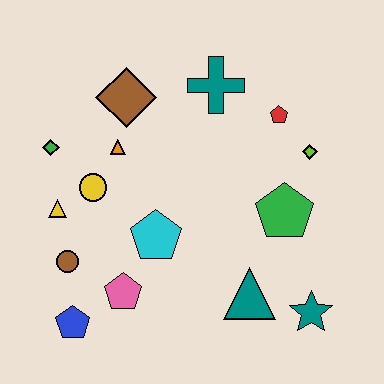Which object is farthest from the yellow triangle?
The teal star is farthest from the yellow triangle.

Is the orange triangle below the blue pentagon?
No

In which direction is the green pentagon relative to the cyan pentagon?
The green pentagon is to the right of the cyan pentagon.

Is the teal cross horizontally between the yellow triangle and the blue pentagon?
No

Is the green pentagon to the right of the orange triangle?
Yes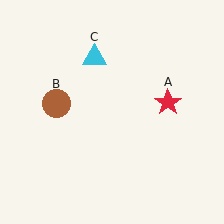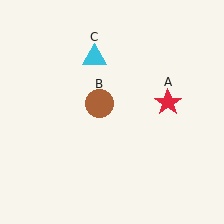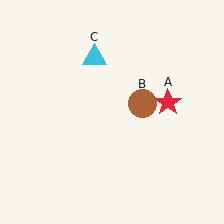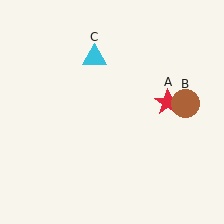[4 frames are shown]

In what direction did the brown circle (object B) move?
The brown circle (object B) moved right.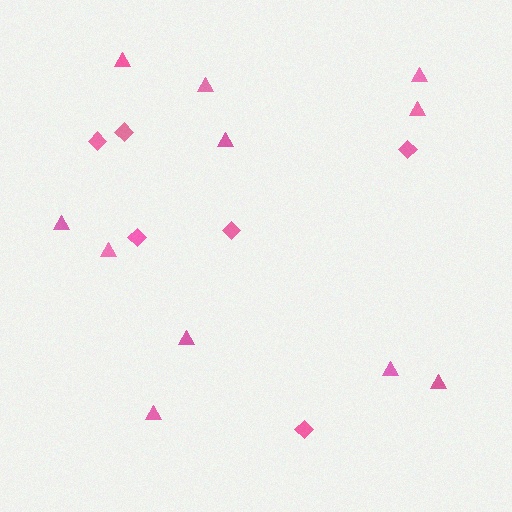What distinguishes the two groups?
There are 2 groups: one group of diamonds (6) and one group of triangles (11).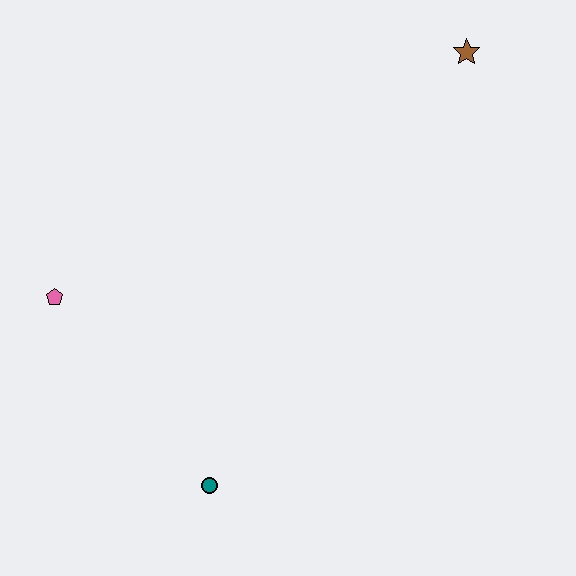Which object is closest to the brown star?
The pink pentagon is closest to the brown star.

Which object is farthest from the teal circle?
The brown star is farthest from the teal circle.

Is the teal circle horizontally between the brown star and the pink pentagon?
Yes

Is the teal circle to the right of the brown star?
No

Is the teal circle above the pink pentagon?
No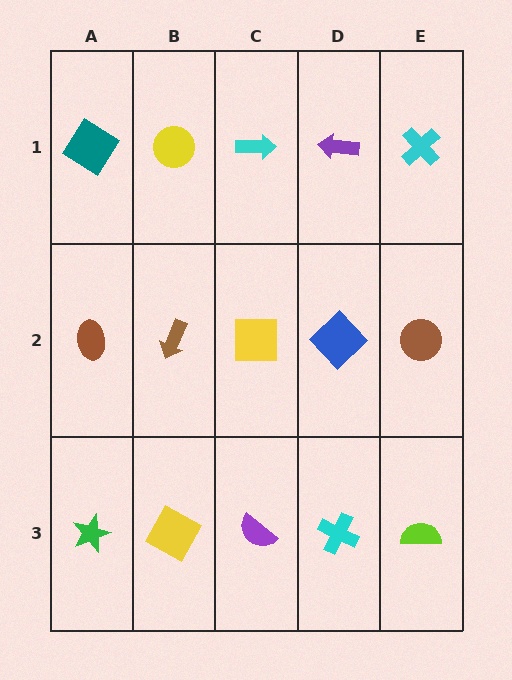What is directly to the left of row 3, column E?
A cyan cross.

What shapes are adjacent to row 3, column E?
A brown circle (row 2, column E), a cyan cross (row 3, column D).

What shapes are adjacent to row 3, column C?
A yellow square (row 2, column C), a yellow square (row 3, column B), a cyan cross (row 3, column D).